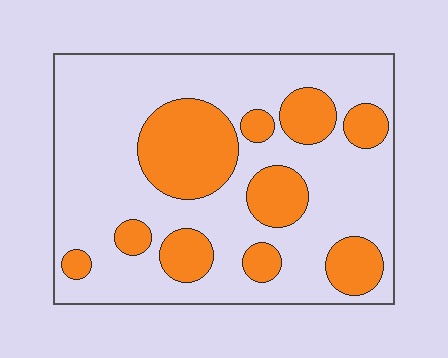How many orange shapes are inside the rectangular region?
10.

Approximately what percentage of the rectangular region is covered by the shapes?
Approximately 30%.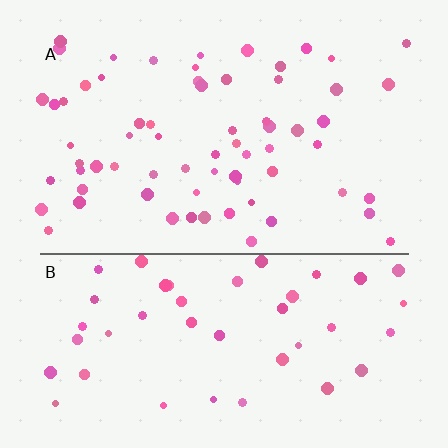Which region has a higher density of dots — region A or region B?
A (the top).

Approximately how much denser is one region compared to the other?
Approximately 1.5× — region A over region B.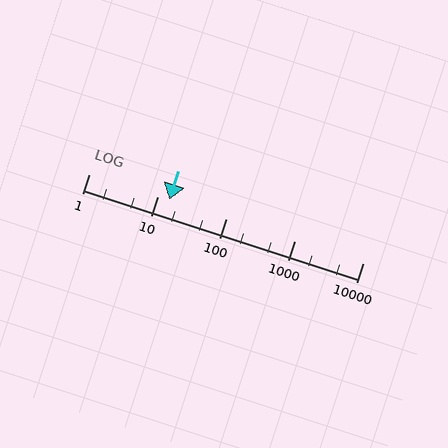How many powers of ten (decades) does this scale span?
The scale spans 4 decades, from 1 to 10000.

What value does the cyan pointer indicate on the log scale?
The pointer indicates approximately 15.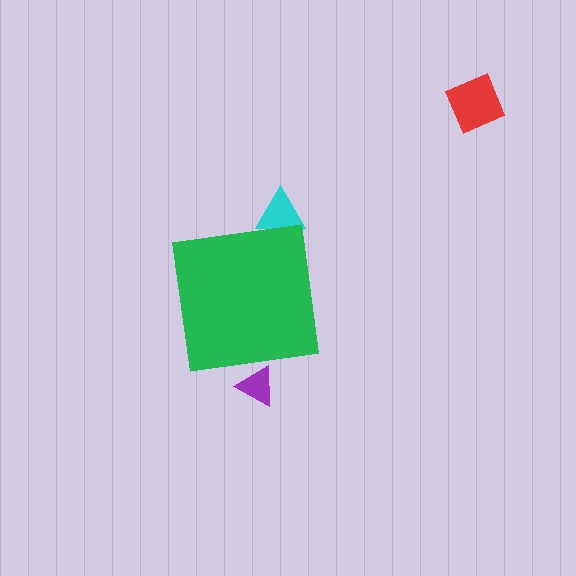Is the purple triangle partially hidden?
Yes, the purple triangle is partially hidden behind the green square.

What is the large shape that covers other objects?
A green square.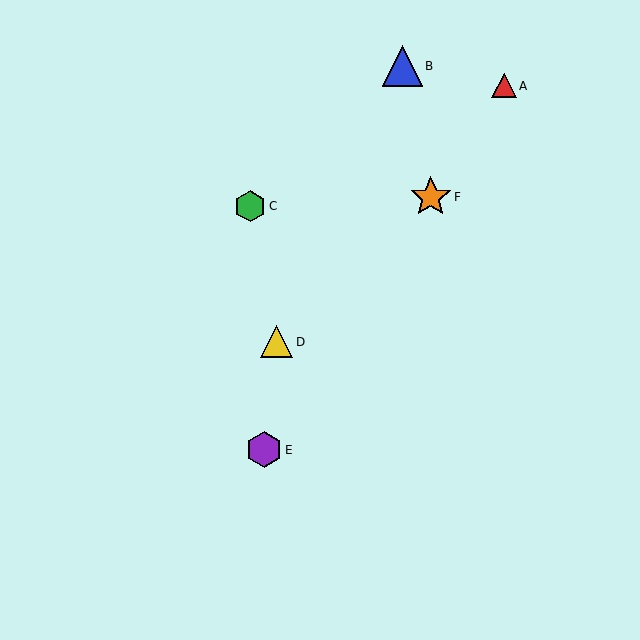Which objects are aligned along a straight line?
Objects A, E, F are aligned along a straight line.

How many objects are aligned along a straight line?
3 objects (A, E, F) are aligned along a straight line.